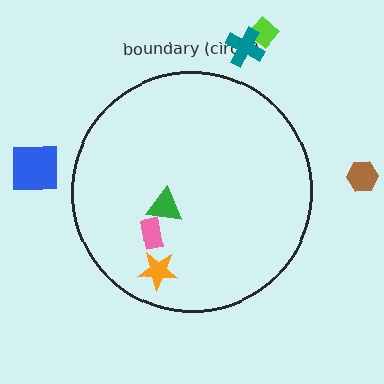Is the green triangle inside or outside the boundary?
Inside.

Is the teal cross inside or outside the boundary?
Outside.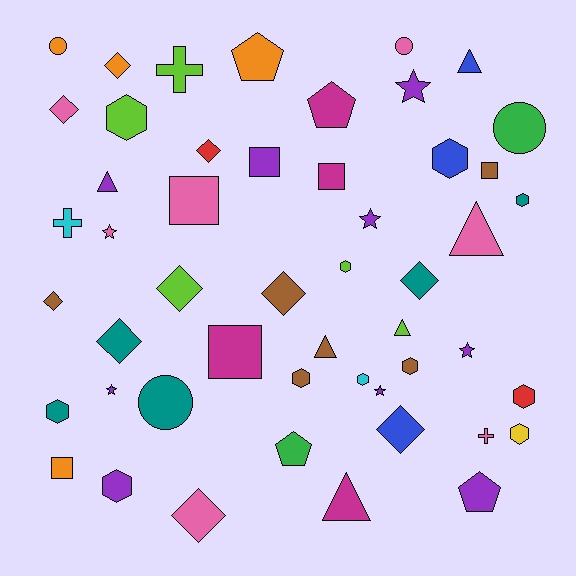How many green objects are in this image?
There are 2 green objects.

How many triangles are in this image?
There are 6 triangles.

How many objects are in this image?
There are 50 objects.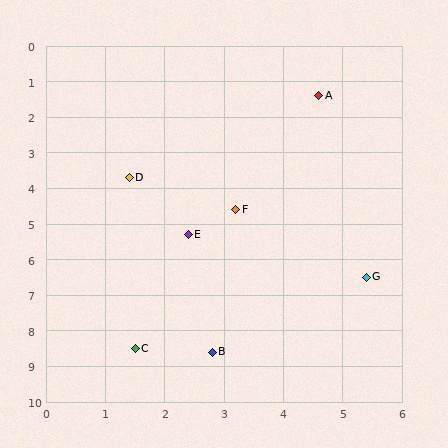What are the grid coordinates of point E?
Point E is at approximately (2.4, 5.3).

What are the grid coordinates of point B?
Point B is at approximately (2.8, 8.6).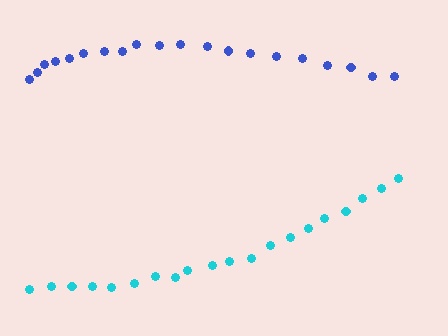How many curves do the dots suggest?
There are 2 distinct paths.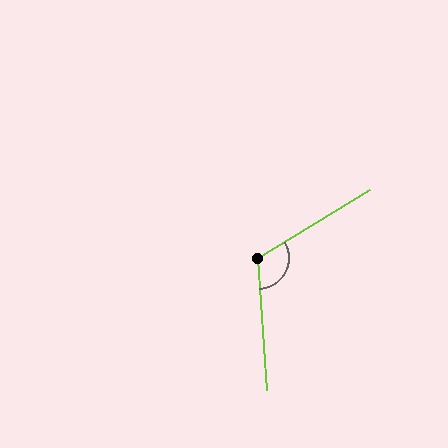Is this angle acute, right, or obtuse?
It is obtuse.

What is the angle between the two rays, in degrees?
Approximately 117 degrees.